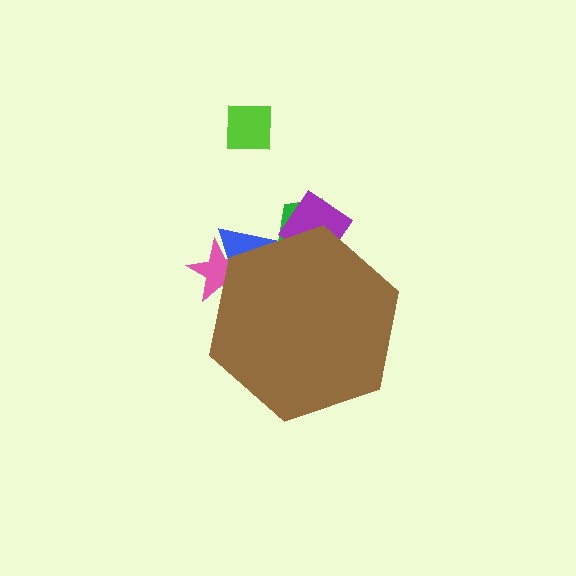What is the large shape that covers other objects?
A brown hexagon.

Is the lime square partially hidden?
No, the lime square is fully visible.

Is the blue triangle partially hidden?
Yes, the blue triangle is partially hidden behind the brown hexagon.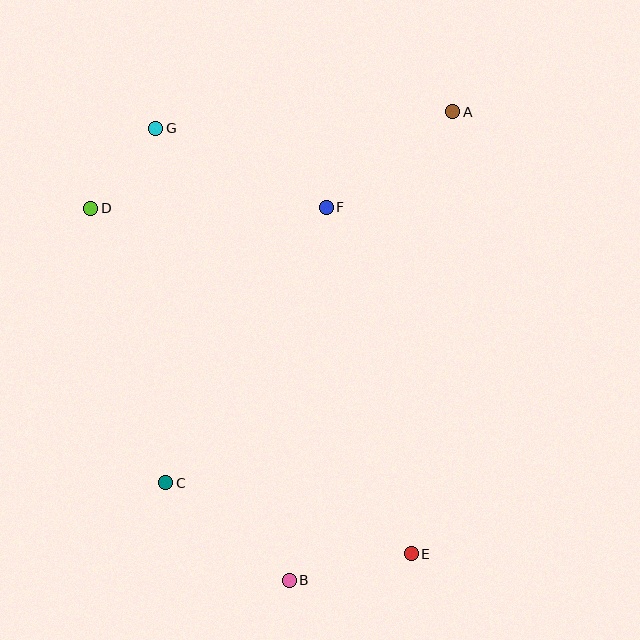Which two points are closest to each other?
Points D and G are closest to each other.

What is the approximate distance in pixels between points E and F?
The distance between E and F is approximately 357 pixels.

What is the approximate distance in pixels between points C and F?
The distance between C and F is approximately 319 pixels.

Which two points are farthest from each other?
Points E and G are farthest from each other.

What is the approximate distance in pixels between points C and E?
The distance between C and E is approximately 256 pixels.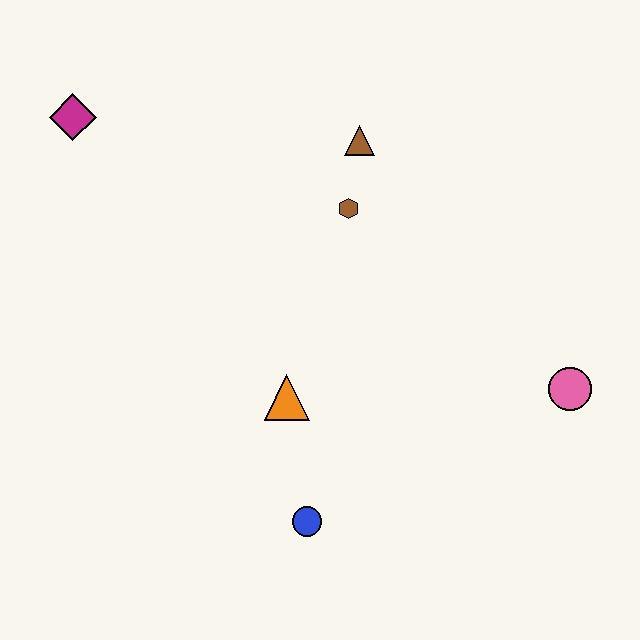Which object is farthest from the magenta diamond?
The pink circle is farthest from the magenta diamond.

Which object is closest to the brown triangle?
The brown hexagon is closest to the brown triangle.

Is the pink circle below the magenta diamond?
Yes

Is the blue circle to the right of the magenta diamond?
Yes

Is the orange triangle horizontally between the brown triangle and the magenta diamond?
Yes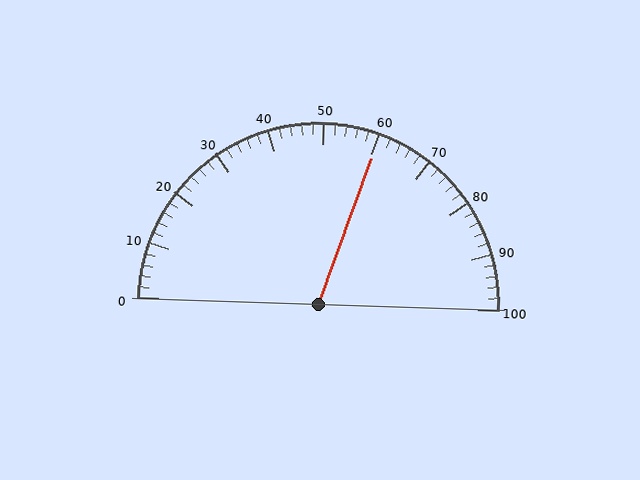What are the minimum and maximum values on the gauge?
The gauge ranges from 0 to 100.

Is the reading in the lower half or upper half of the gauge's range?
The reading is in the upper half of the range (0 to 100).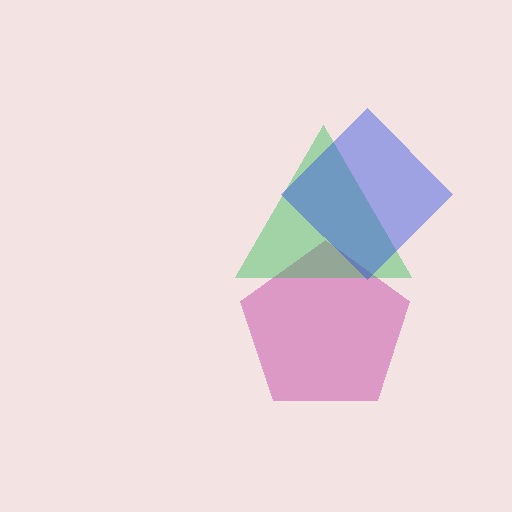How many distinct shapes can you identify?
There are 3 distinct shapes: a magenta pentagon, a green triangle, a blue diamond.